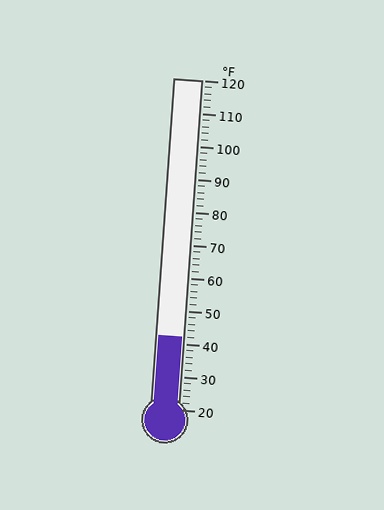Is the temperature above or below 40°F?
The temperature is above 40°F.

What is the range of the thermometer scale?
The thermometer scale ranges from 20°F to 120°F.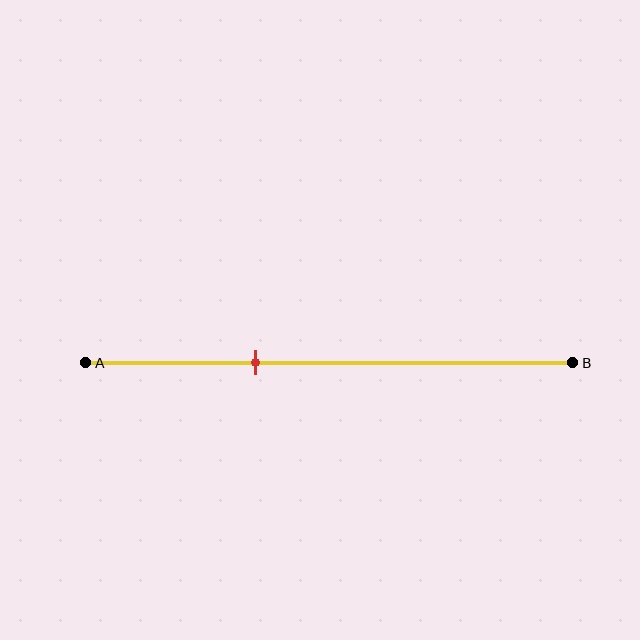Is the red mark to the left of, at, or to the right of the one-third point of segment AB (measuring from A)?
The red mark is approximately at the one-third point of segment AB.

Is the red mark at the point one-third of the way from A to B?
Yes, the mark is approximately at the one-third point.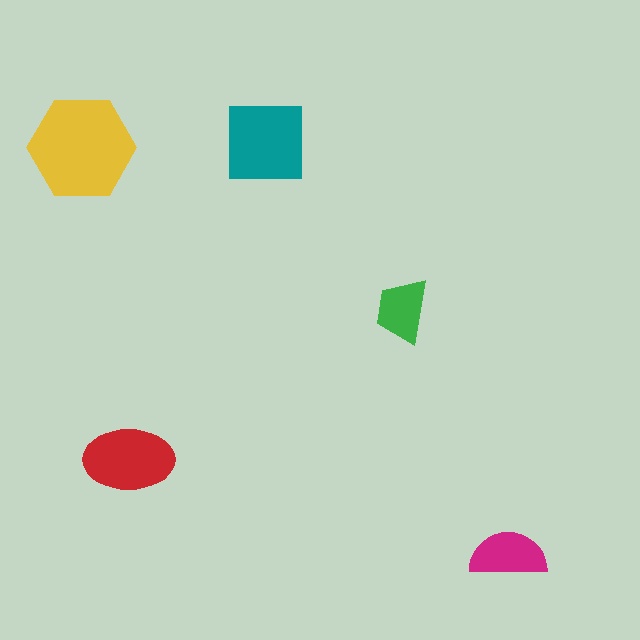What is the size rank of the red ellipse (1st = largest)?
3rd.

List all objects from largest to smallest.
The yellow hexagon, the teal square, the red ellipse, the magenta semicircle, the green trapezoid.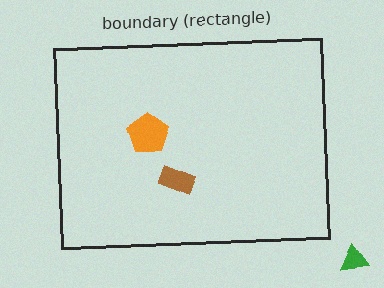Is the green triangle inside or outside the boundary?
Outside.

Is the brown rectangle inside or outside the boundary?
Inside.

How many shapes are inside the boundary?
2 inside, 1 outside.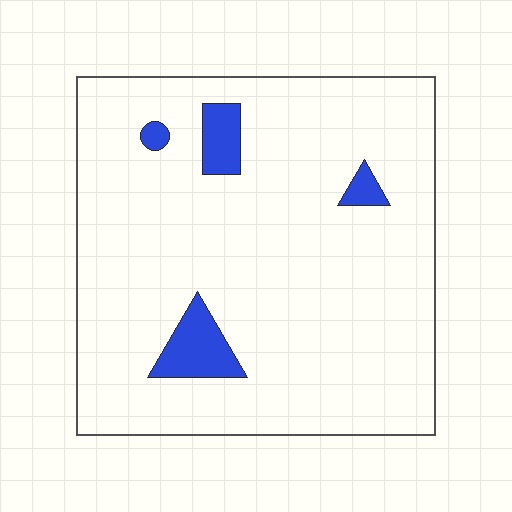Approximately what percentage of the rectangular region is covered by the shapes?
Approximately 5%.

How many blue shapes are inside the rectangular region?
4.